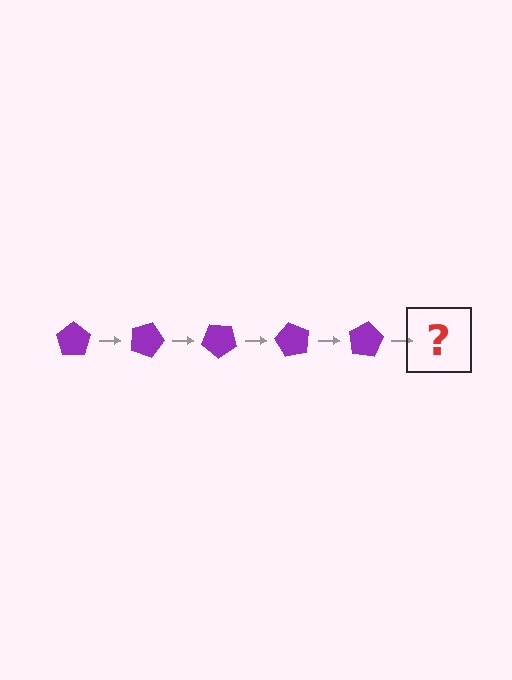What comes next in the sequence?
The next element should be a purple pentagon rotated 100 degrees.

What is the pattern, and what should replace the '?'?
The pattern is that the pentagon rotates 20 degrees each step. The '?' should be a purple pentagon rotated 100 degrees.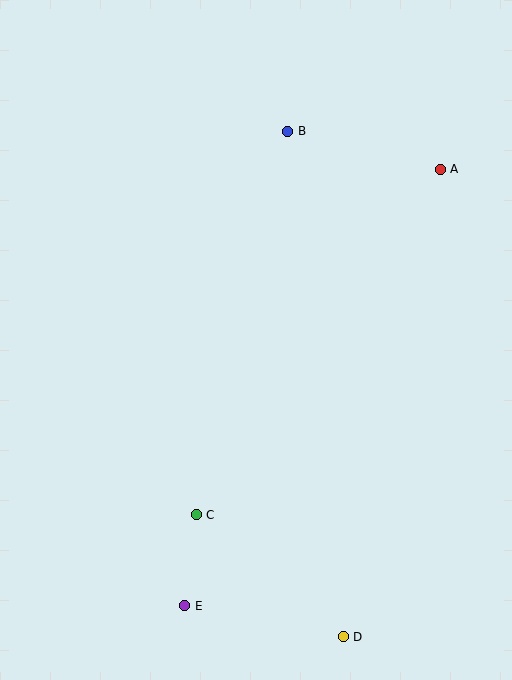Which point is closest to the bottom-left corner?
Point E is closest to the bottom-left corner.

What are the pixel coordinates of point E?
Point E is at (185, 606).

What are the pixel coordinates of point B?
Point B is at (288, 131).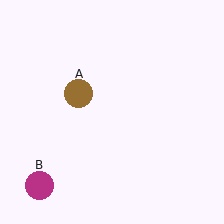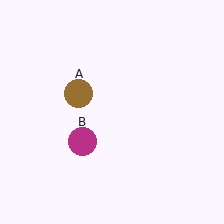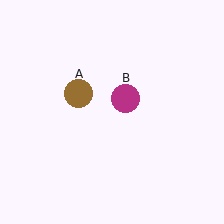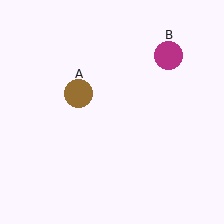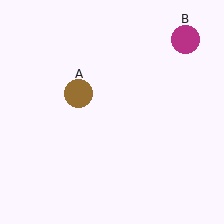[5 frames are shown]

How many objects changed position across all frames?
1 object changed position: magenta circle (object B).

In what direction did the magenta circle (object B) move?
The magenta circle (object B) moved up and to the right.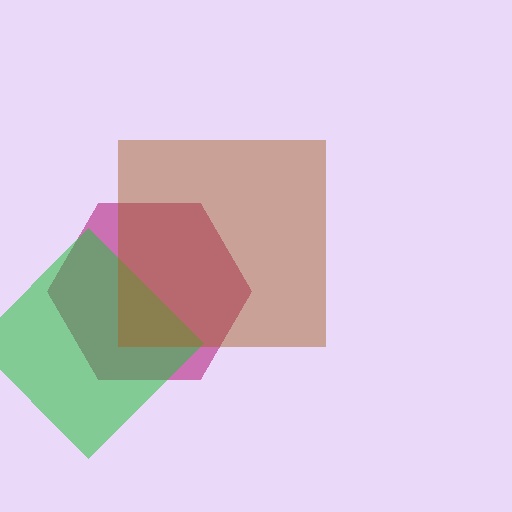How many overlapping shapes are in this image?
There are 3 overlapping shapes in the image.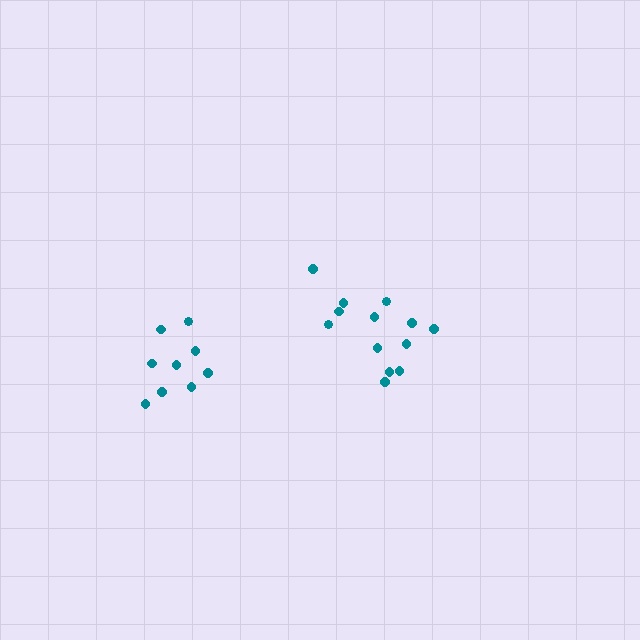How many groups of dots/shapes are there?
There are 2 groups.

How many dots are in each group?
Group 1: 13 dots, Group 2: 9 dots (22 total).